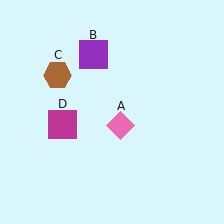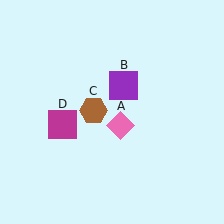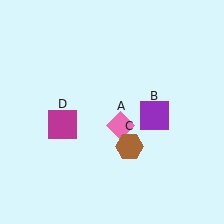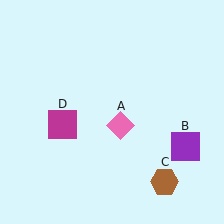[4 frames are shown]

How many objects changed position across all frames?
2 objects changed position: purple square (object B), brown hexagon (object C).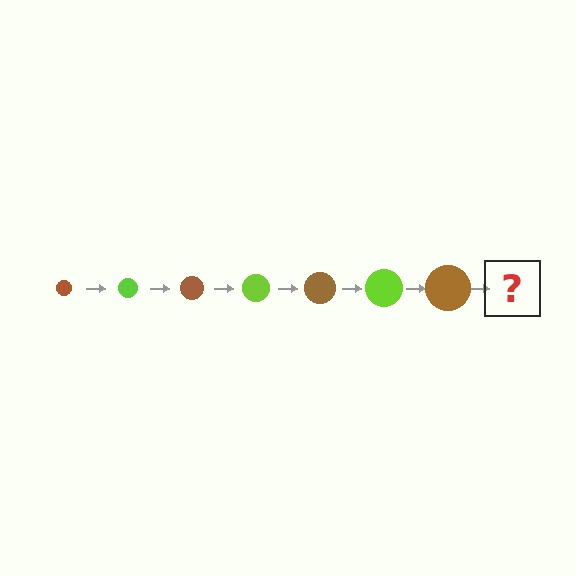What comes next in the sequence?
The next element should be a lime circle, larger than the previous one.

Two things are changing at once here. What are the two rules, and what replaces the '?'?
The two rules are that the circle grows larger each step and the color cycles through brown and lime. The '?' should be a lime circle, larger than the previous one.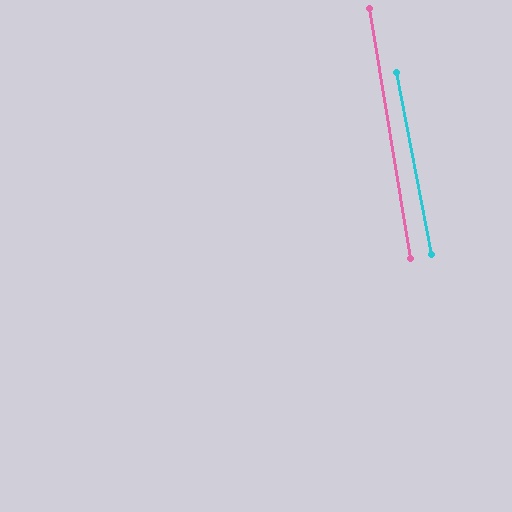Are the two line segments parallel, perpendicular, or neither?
Parallel — their directions differ by only 1.5°.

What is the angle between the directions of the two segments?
Approximately 1 degree.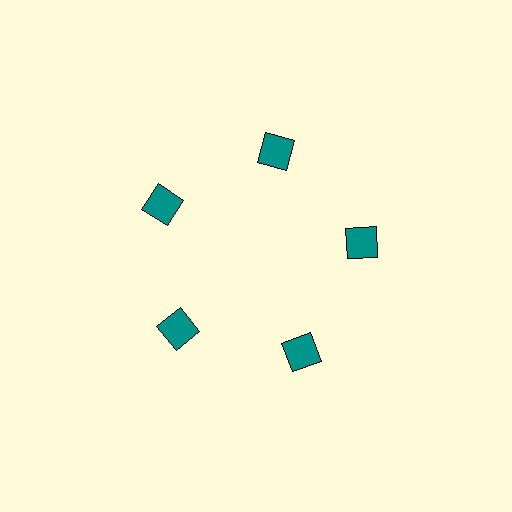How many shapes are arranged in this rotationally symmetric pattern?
There are 5 shapes, arranged in 5 groups of 1.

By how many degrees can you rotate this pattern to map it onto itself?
The pattern maps onto itself every 72 degrees of rotation.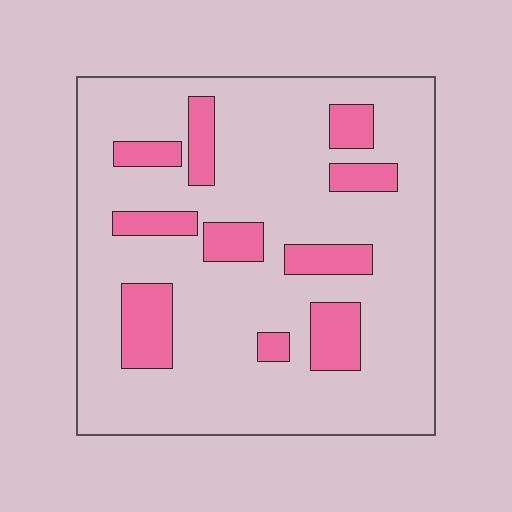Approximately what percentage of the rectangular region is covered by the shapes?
Approximately 20%.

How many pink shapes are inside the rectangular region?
10.